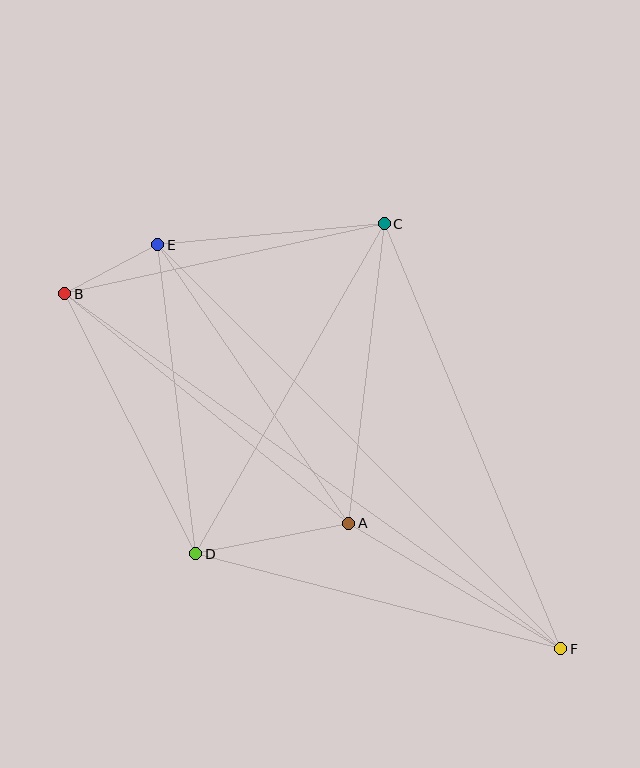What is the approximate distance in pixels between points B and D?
The distance between B and D is approximately 291 pixels.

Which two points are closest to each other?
Points B and E are closest to each other.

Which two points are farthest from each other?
Points B and F are farthest from each other.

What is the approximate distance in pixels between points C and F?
The distance between C and F is approximately 460 pixels.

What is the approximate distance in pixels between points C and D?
The distance between C and D is approximately 380 pixels.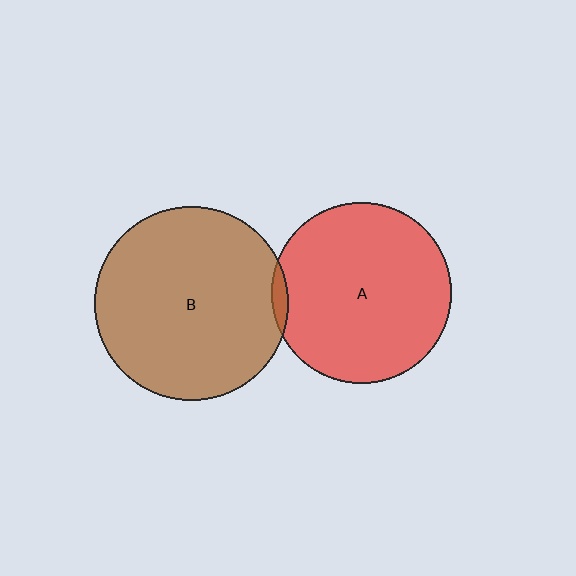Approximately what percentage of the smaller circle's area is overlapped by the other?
Approximately 5%.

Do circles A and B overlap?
Yes.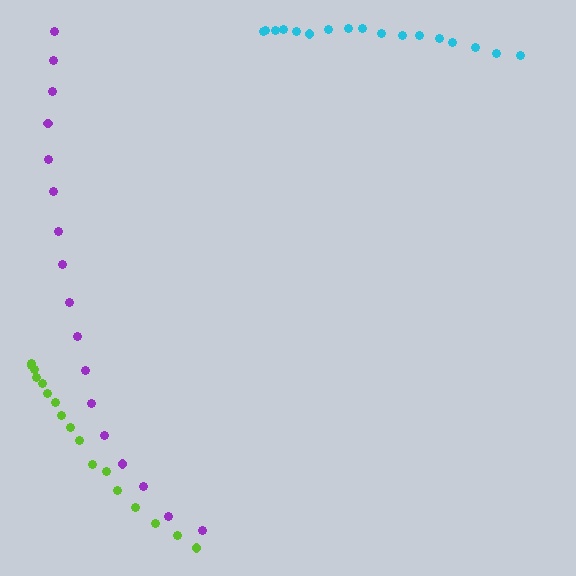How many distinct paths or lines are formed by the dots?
There are 3 distinct paths.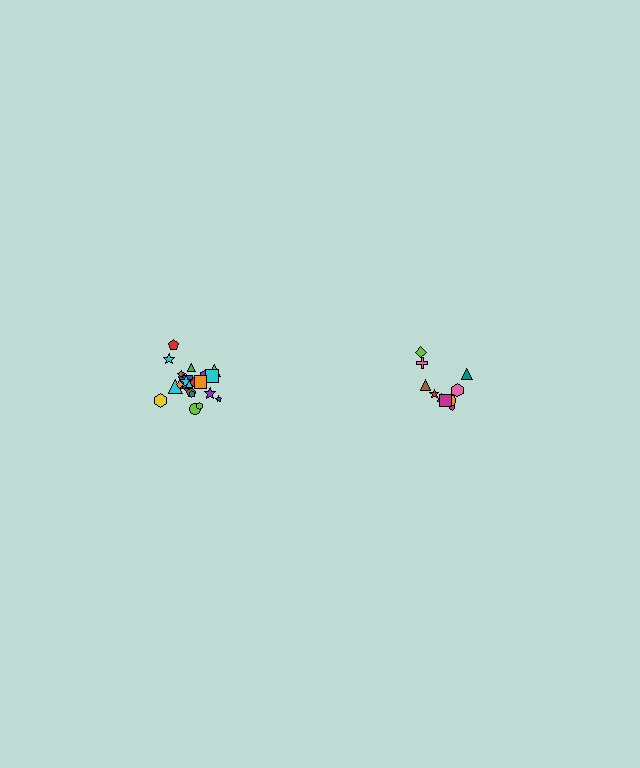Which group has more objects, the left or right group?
The left group.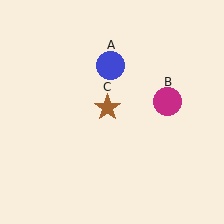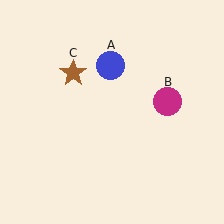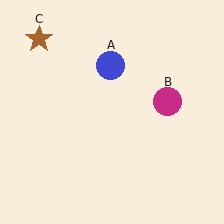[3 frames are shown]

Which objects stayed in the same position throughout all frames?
Blue circle (object A) and magenta circle (object B) remained stationary.